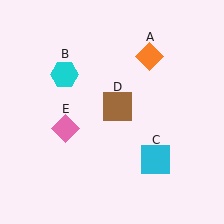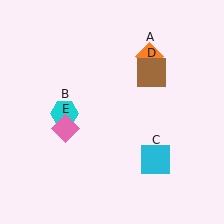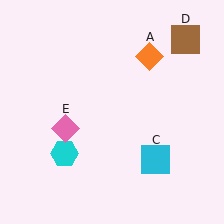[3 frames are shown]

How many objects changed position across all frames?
2 objects changed position: cyan hexagon (object B), brown square (object D).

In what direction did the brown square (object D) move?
The brown square (object D) moved up and to the right.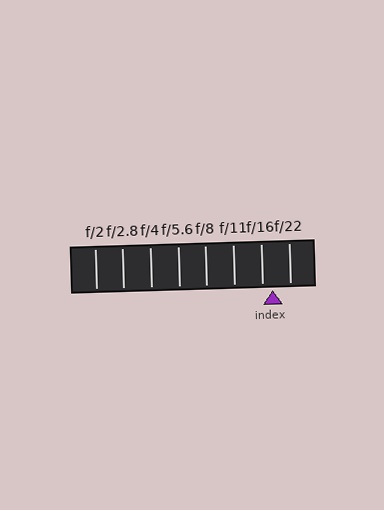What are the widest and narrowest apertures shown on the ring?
The widest aperture shown is f/2 and the narrowest is f/22.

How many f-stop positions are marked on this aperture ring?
There are 8 f-stop positions marked.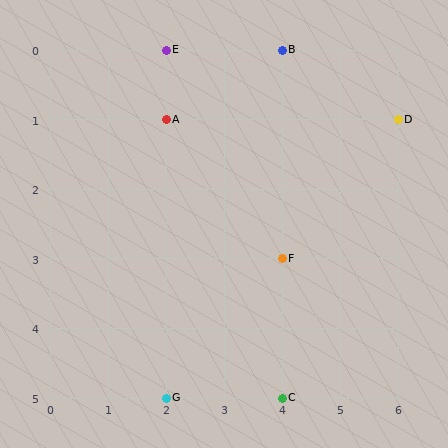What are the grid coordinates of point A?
Point A is at grid coordinates (2, 1).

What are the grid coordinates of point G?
Point G is at grid coordinates (2, 5).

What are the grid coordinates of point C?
Point C is at grid coordinates (4, 5).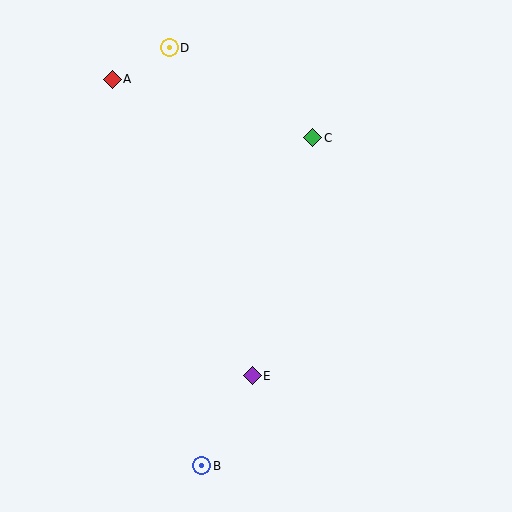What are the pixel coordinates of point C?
Point C is at (313, 138).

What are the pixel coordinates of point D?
Point D is at (169, 48).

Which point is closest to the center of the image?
Point E at (252, 376) is closest to the center.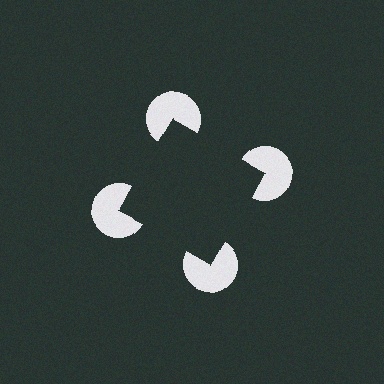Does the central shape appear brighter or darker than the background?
It typically appears slightly darker than the background, even though no actual brightness change is drawn.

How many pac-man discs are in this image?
There are 4 — one at each vertex of the illusory square.